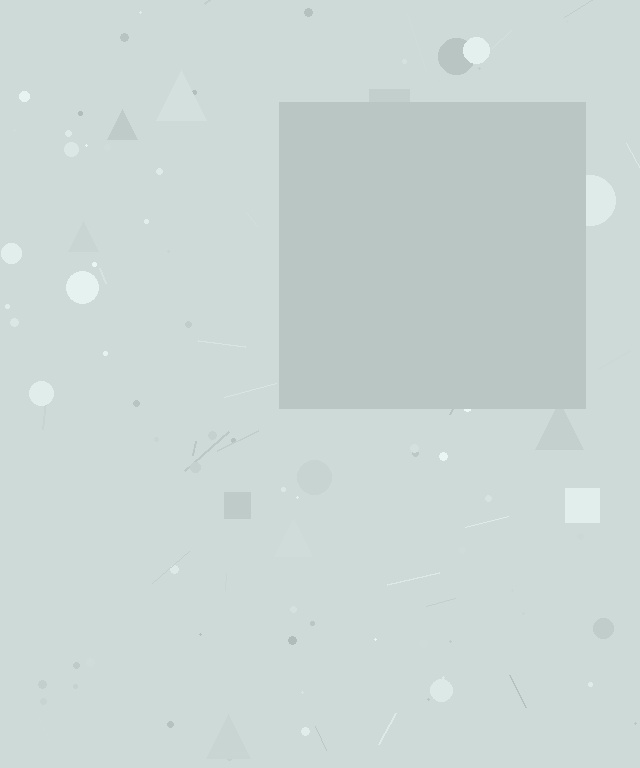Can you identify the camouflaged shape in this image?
The camouflaged shape is a square.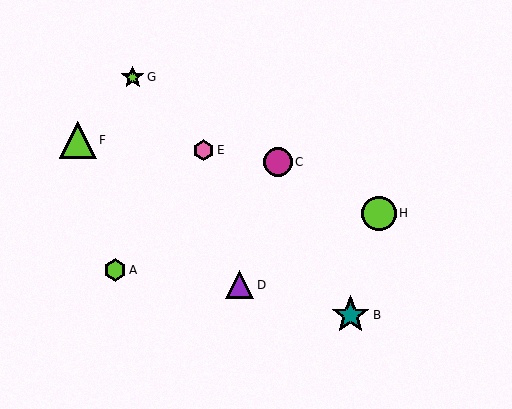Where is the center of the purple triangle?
The center of the purple triangle is at (240, 285).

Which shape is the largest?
The teal star (labeled B) is the largest.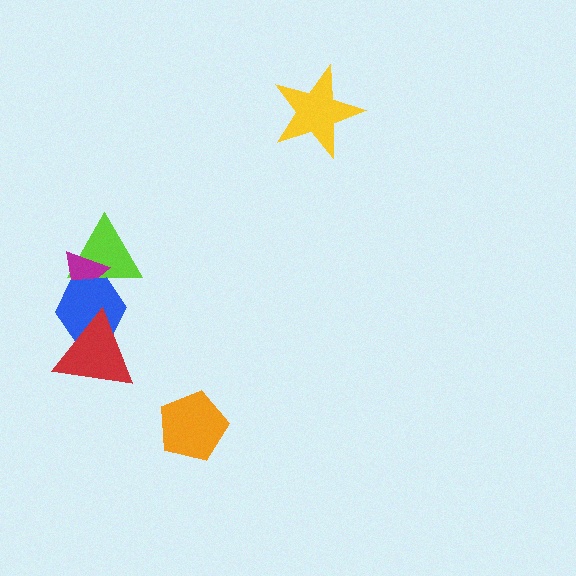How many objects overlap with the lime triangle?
2 objects overlap with the lime triangle.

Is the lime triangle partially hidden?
Yes, it is partially covered by another shape.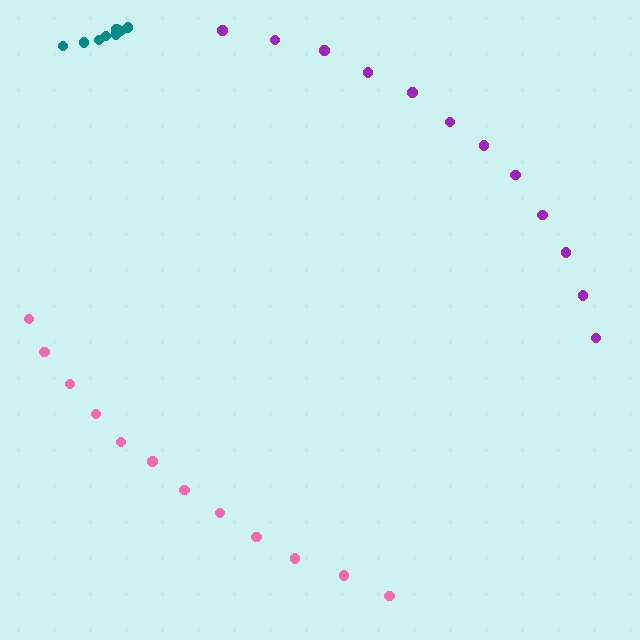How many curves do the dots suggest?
There are 3 distinct paths.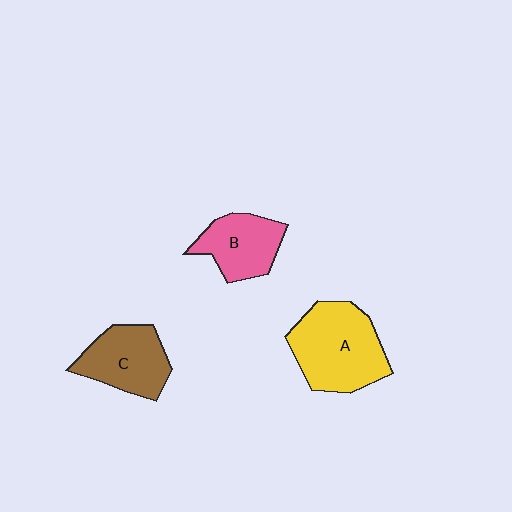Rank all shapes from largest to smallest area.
From largest to smallest: A (yellow), C (brown), B (pink).